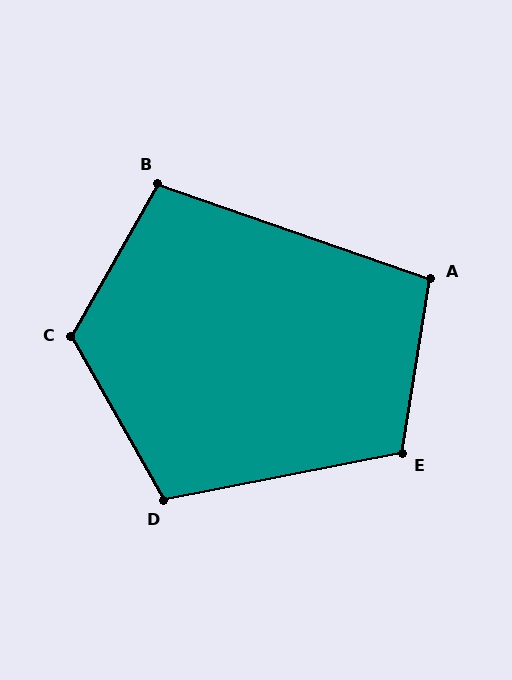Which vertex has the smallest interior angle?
A, at approximately 100 degrees.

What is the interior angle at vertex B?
Approximately 100 degrees (obtuse).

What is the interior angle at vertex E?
Approximately 110 degrees (obtuse).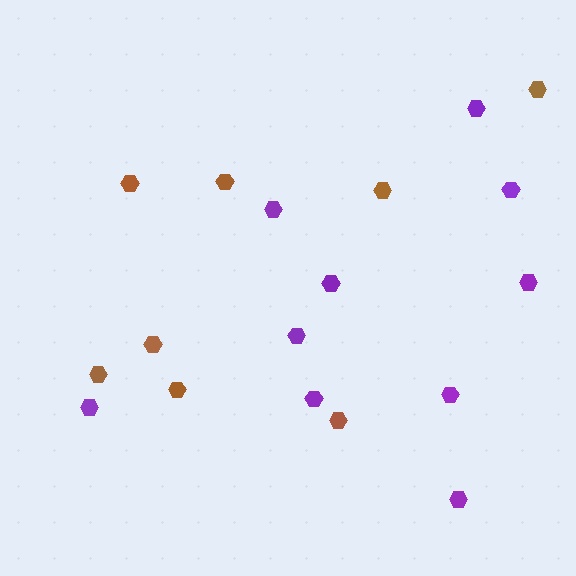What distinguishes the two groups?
There are 2 groups: one group of purple hexagons (10) and one group of brown hexagons (8).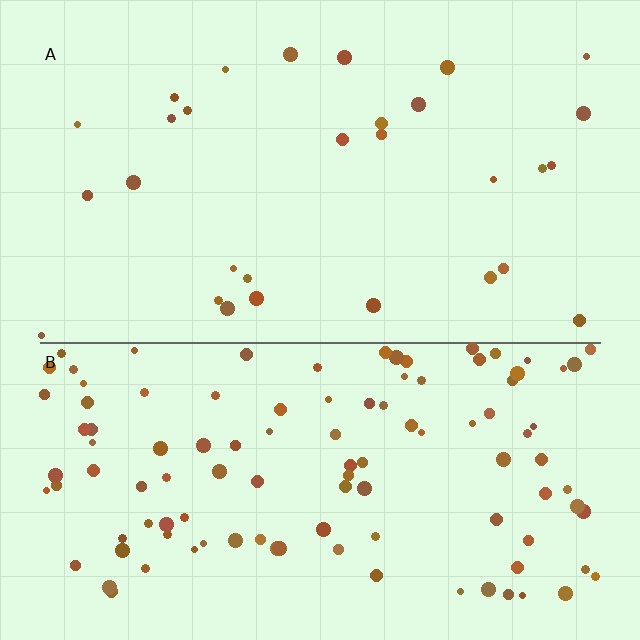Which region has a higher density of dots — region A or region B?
B (the bottom).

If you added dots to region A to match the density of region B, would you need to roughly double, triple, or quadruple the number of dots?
Approximately quadruple.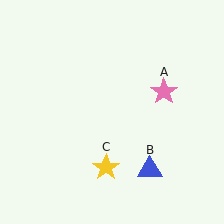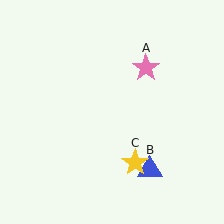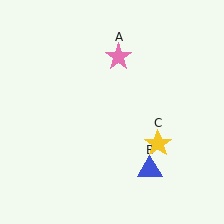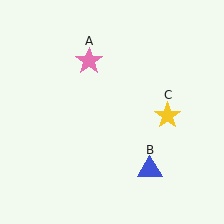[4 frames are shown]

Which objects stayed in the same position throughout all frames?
Blue triangle (object B) remained stationary.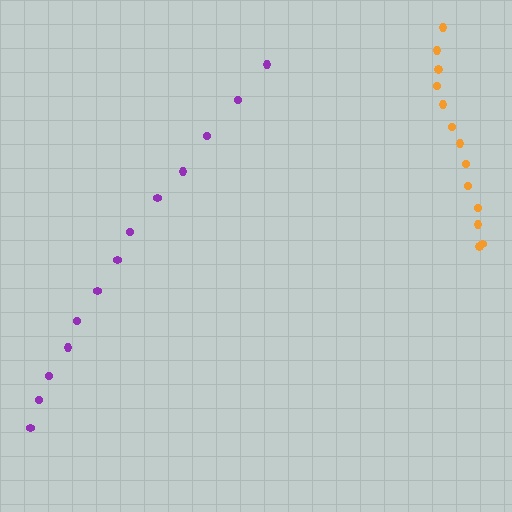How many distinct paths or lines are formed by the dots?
There are 2 distinct paths.